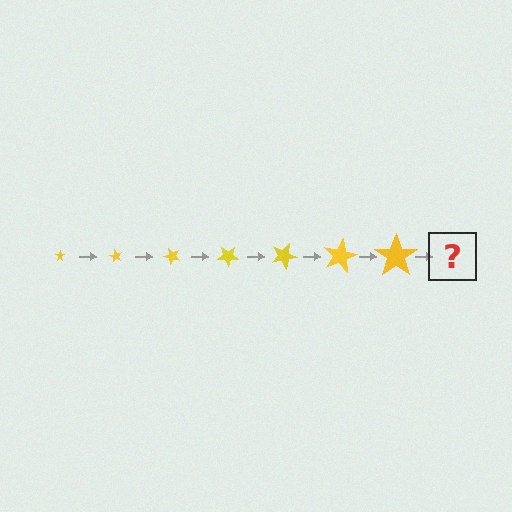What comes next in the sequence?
The next element should be a star, larger than the previous one and rotated 420 degrees from the start.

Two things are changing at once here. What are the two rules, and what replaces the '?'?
The two rules are that the star grows larger each step and it rotates 60 degrees each step. The '?' should be a star, larger than the previous one and rotated 420 degrees from the start.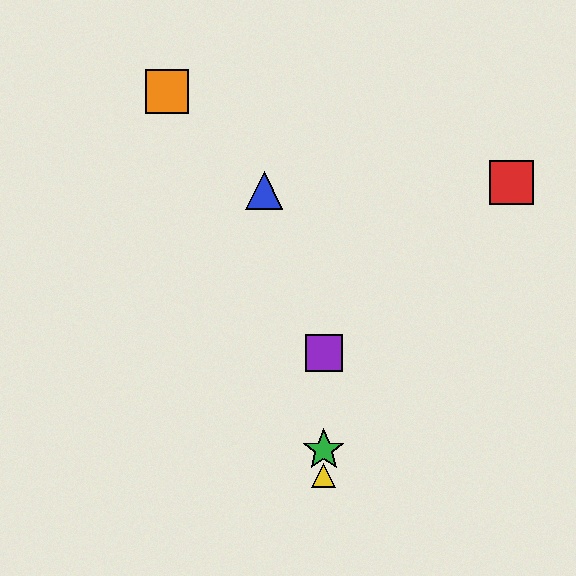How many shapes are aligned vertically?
3 shapes (the green star, the yellow triangle, the purple square) are aligned vertically.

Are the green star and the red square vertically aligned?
No, the green star is at x≈324 and the red square is at x≈511.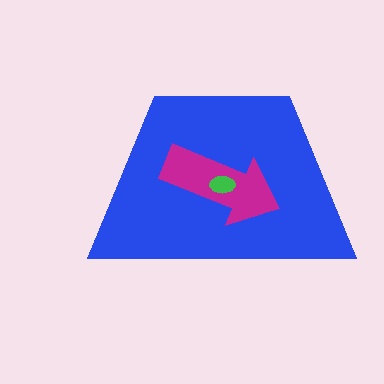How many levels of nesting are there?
3.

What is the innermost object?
The green ellipse.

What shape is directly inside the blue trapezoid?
The magenta arrow.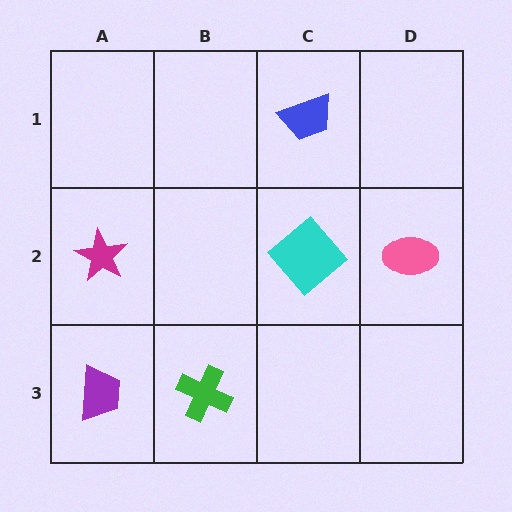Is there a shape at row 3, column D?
No, that cell is empty.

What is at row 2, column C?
A cyan diamond.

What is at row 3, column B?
A green cross.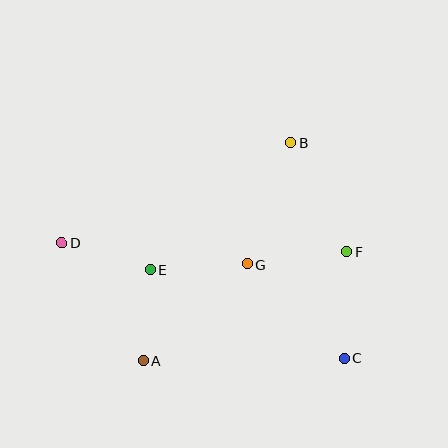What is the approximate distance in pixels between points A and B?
The distance between A and B is approximately 263 pixels.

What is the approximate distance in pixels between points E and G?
The distance between E and G is approximately 97 pixels.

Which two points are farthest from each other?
Points C and D are farthest from each other.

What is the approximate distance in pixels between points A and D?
The distance between A and D is approximately 143 pixels.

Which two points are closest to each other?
Points A and E are closest to each other.